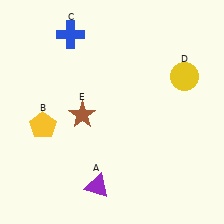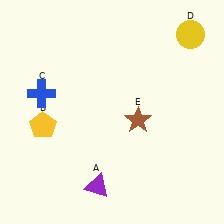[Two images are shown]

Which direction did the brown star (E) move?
The brown star (E) moved right.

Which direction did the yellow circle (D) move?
The yellow circle (D) moved up.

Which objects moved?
The objects that moved are: the blue cross (C), the yellow circle (D), the brown star (E).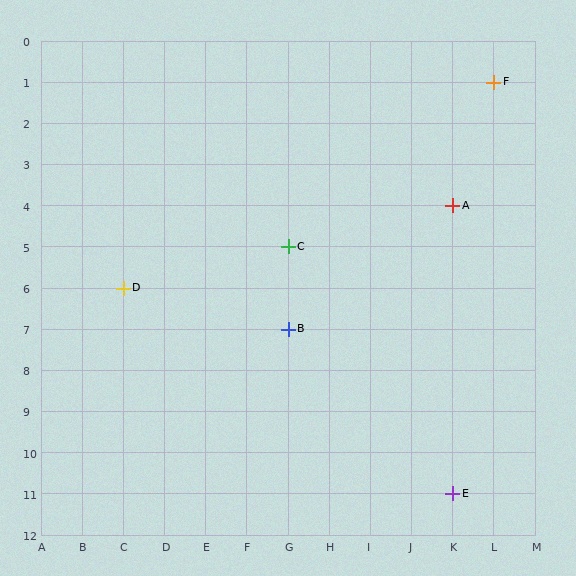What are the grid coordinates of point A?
Point A is at grid coordinates (K, 4).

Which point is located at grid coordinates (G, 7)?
Point B is at (G, 7).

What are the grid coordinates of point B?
Point B is at grid coordinates (G, 7).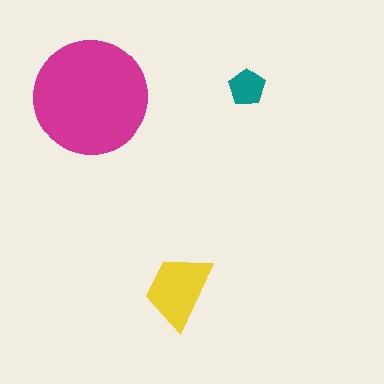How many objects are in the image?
There are 3 objects in the image.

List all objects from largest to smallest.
The magenta circle, the yellow trapezoid, the teal pentagon.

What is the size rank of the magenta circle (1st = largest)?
1st.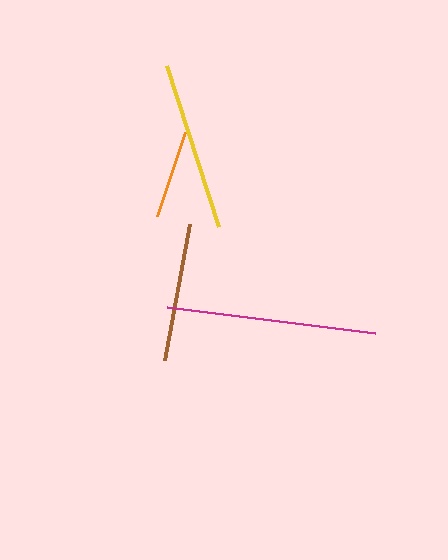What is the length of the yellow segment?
The yellow segment is approximately 168 pixels long.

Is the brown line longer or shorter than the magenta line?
The magenta line is longer than the brown line.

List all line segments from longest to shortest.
From longest to shortest: magenta, yellow, brown, orange.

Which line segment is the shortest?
The orange line is the shortest at approximately 88 pixels.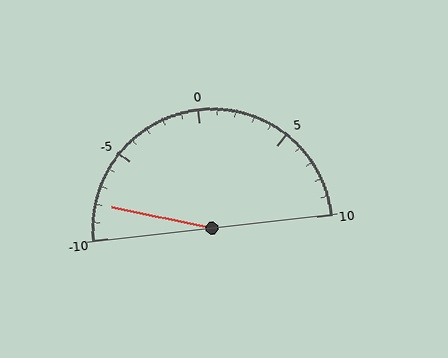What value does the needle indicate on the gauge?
The needle indicates approximately -8.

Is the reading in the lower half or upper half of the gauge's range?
The reading is in the lower half of the range (-10 to 10).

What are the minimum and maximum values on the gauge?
The gauge ranges from -10 to 10.